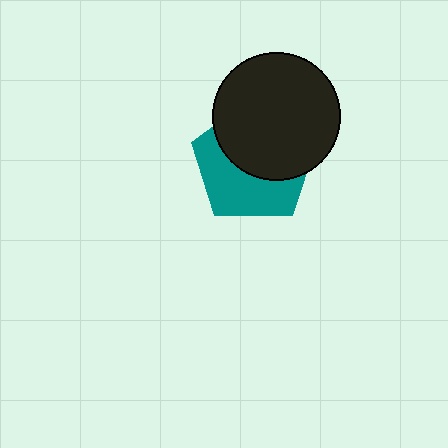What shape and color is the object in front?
The object in front is a black circle.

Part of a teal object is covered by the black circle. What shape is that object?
It is a pentagon.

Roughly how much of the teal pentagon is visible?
About half of it is visible (roughly 46%).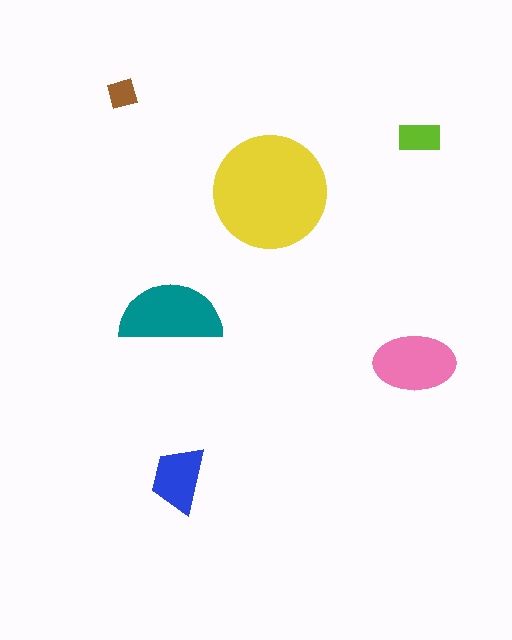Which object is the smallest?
The brown diamond.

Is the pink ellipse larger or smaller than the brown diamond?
Larger.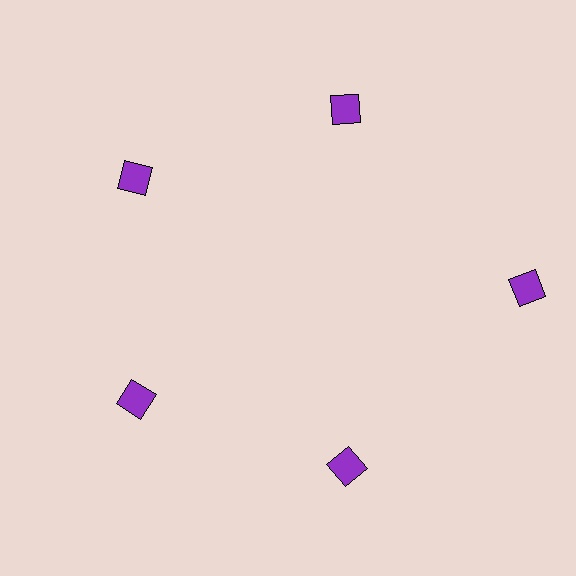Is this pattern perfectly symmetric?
No. The 5 purple squares are arranged in a ring, but one element near the 3 o'clock position is pushed outward from the center, breaking the 5-fold rotational symmetry.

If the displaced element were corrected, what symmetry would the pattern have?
It would have 5-fold rotational symmetry — the pattern would map onto itself every 72 degrees.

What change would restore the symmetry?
The symmetry would be restored by moving it inward, back onto the ring so that all 5 squares sit at equal angles and equal distance from the center.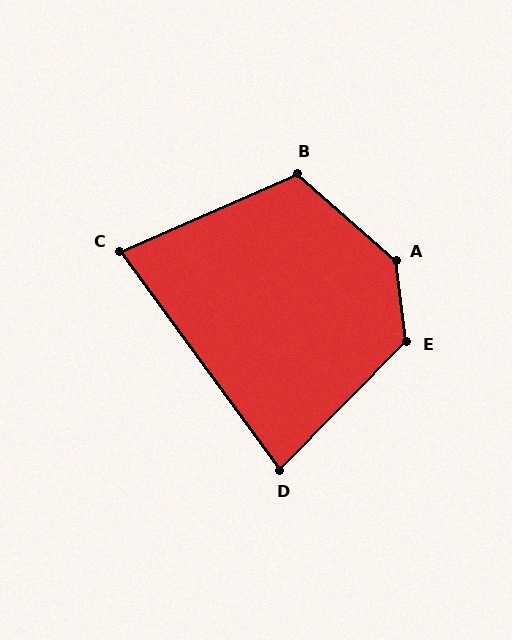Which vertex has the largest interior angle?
A, at approximately 139 degrees.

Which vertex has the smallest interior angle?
C, at approximately 78 degrees.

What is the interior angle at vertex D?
Approximately 81 degrees (acute).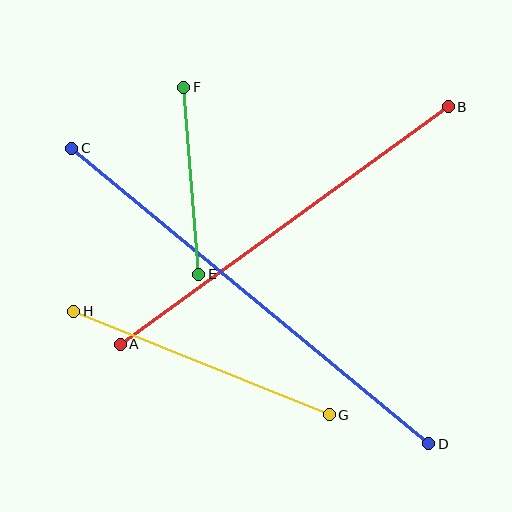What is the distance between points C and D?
The distance is approximately 463 pixels.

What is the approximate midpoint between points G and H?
The midpoint is at approximately (202, 363) pixels.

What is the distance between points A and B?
The distance is approximately 405 pixels.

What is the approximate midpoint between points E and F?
The midpoint is at approximately (191, 181) pixels.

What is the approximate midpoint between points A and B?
The midpoint is at approximately (284, 225) pixels.